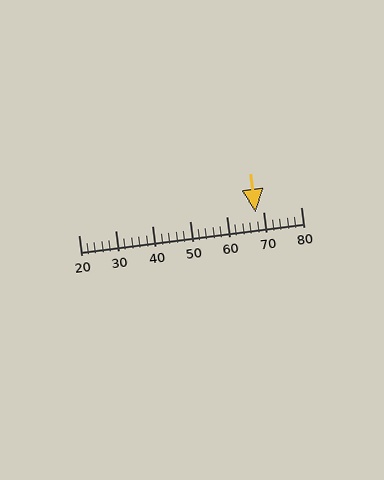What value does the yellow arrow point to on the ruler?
The yellow arrow points to approximately 68.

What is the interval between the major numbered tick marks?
The major tick marks are spaced 10 units apart.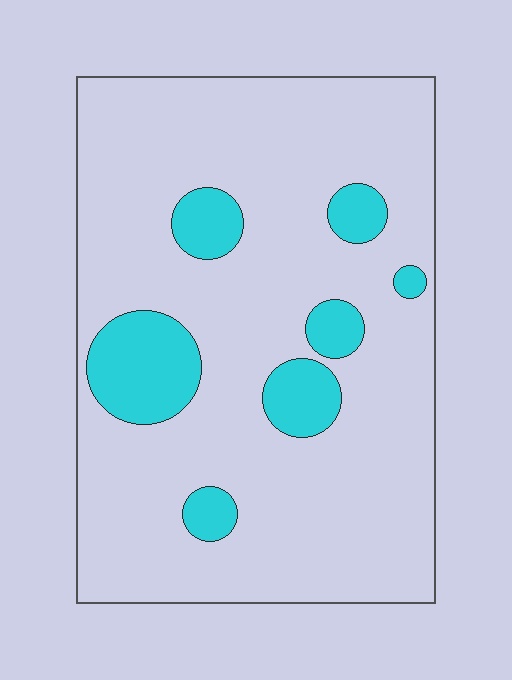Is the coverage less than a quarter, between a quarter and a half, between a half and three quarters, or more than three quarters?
Less than a quarter.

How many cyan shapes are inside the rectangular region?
7.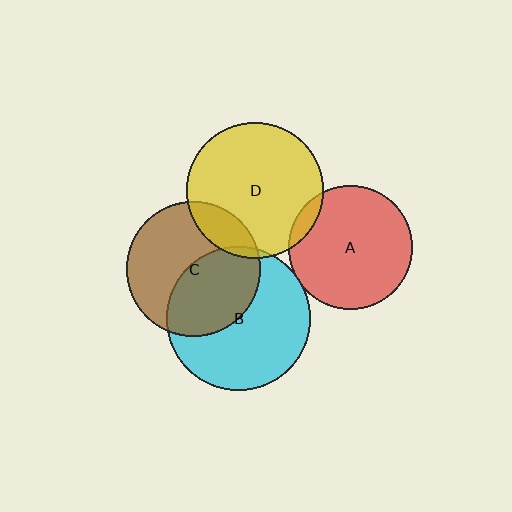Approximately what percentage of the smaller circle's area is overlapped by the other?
Approximately 5%.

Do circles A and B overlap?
Yes.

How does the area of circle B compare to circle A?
Approximately 1.3 times.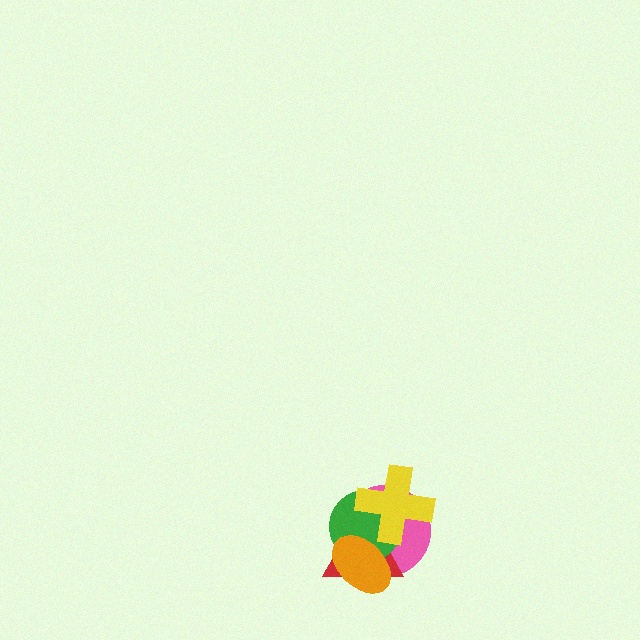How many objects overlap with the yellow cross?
3 objects overlap with the yellow cross.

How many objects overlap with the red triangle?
4 objects overlap with the red triangle.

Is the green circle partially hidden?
Yes, it is partially covered by another shape.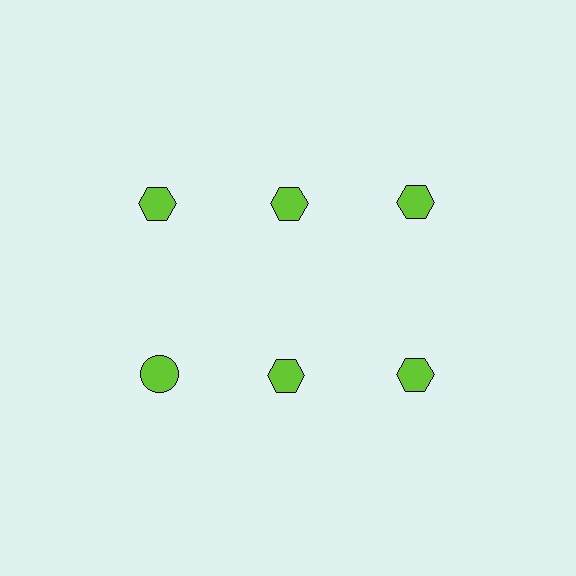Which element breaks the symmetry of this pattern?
The lime circle in the second row, leftmost column breaks the symmetry. All other shapes are lime hexagons.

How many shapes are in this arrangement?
There are 6 shapes arranged in a grid pattern.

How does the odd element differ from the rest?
It has a different shape: circle instead of hexagon.